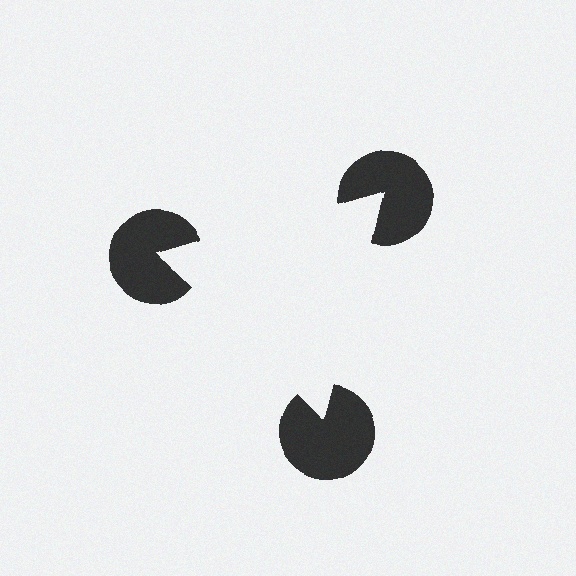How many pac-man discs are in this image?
There are 3 — one at each vertex of the illusory triangle.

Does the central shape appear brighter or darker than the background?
It typically appears slightly brighter than the background, even though no actual brightness change is drawn.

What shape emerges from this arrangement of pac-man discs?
An illusory triangle — its edges are inferred from the aligned wedge cuts in the pac-man discs, not physically drawn.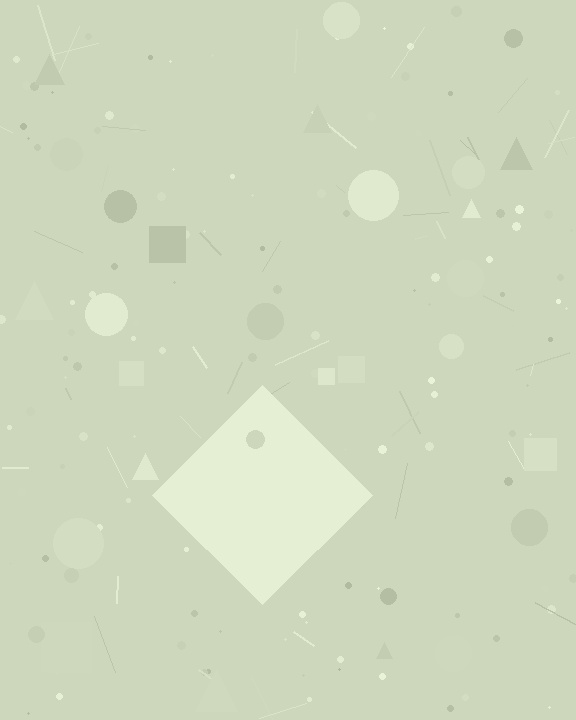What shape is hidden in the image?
A diamond is hidden in the image.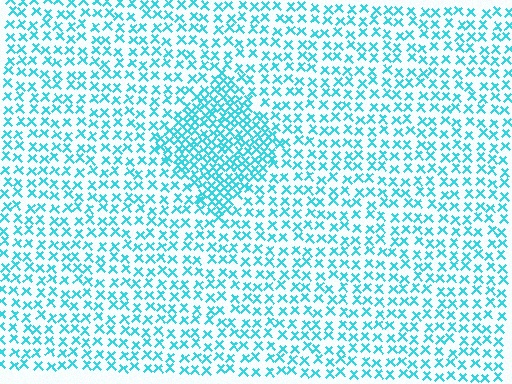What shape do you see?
I see a diamond.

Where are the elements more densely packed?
The elements are more densely packed inside the diamond boundary.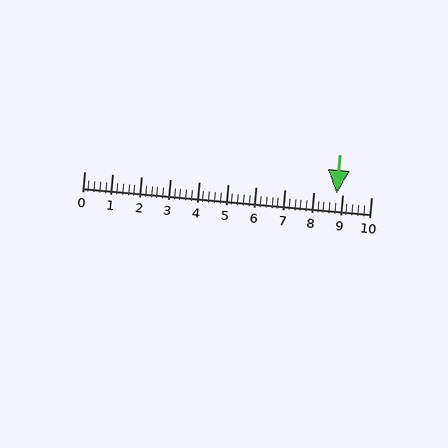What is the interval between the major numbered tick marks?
The major tick marks are spaced 1 units apart.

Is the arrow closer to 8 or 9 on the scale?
The arrow is closer to 9.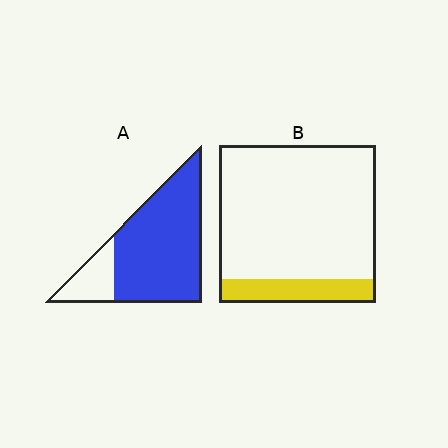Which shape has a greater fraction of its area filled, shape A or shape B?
Shape A.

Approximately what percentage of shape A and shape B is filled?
A is approximately 80% and B is approximately 15%.